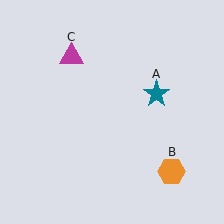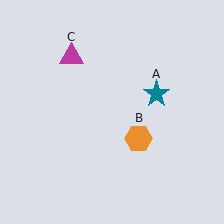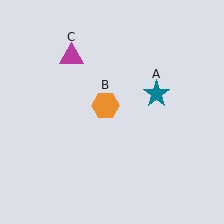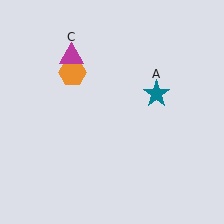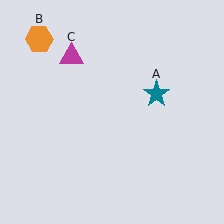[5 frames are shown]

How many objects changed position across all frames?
1 object changed position: orange hexagon (object B).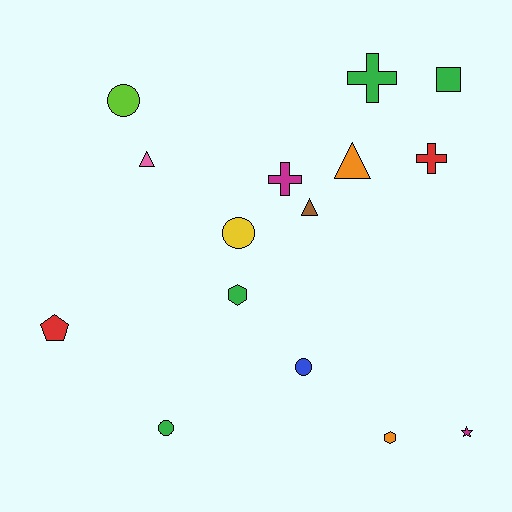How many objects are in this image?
There are 15 objects.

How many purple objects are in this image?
There are no purple objects.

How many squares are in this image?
There is 1 square.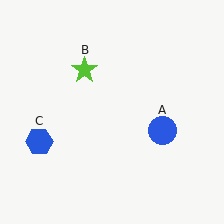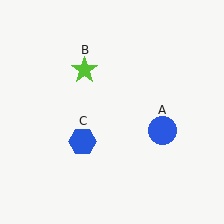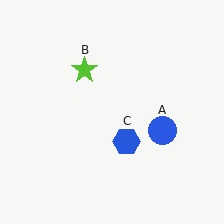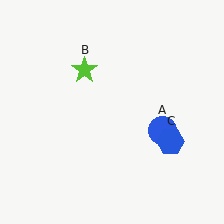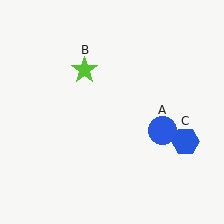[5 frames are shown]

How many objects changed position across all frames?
1 object changed position: blue hexagon (object C).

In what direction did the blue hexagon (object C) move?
The blue hexagon (object C) moved right.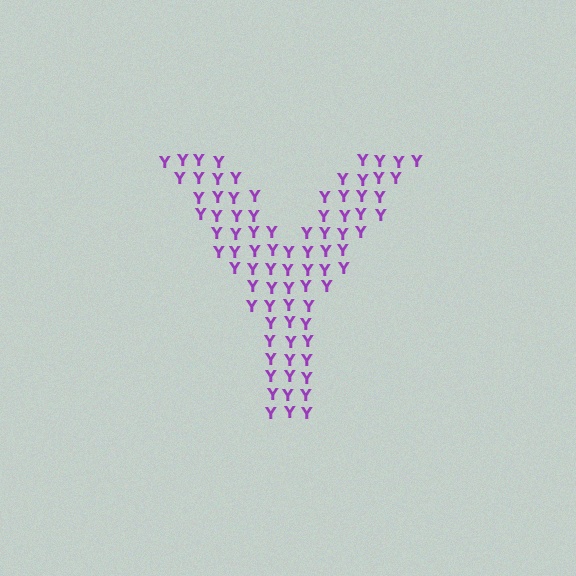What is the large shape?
The large shape is the letter Y.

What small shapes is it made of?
It is made of small letter Y's.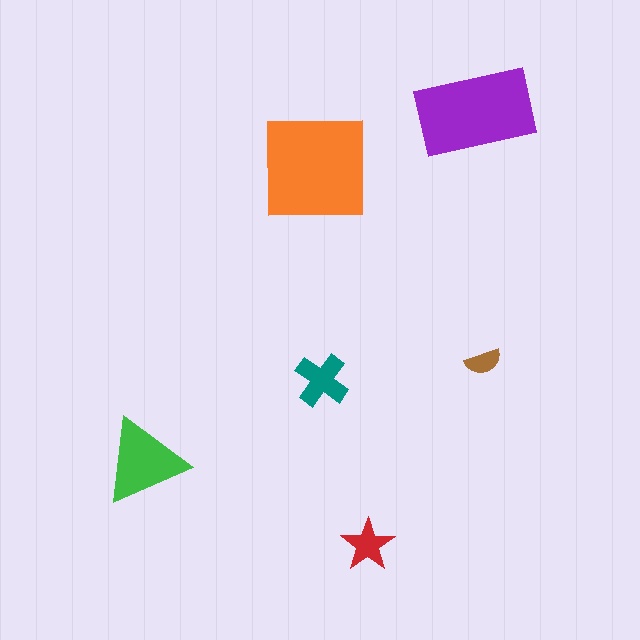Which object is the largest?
The orange square.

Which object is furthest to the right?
The brown semicircle is rightmost.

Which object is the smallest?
The brown semicircle.